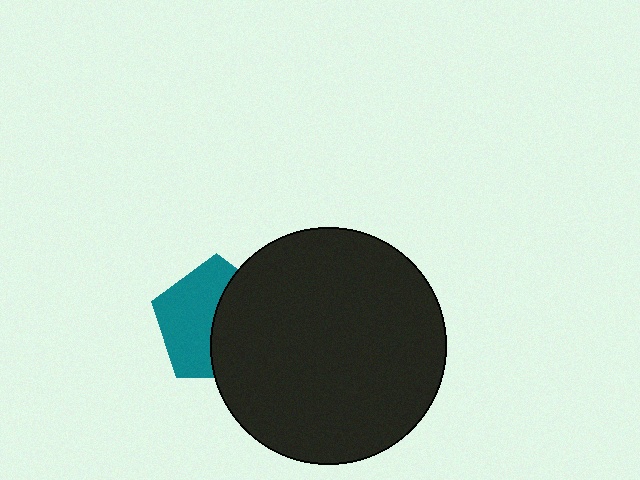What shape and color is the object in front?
The object in front is a black circle.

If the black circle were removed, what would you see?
You would see the complete teal pentagon.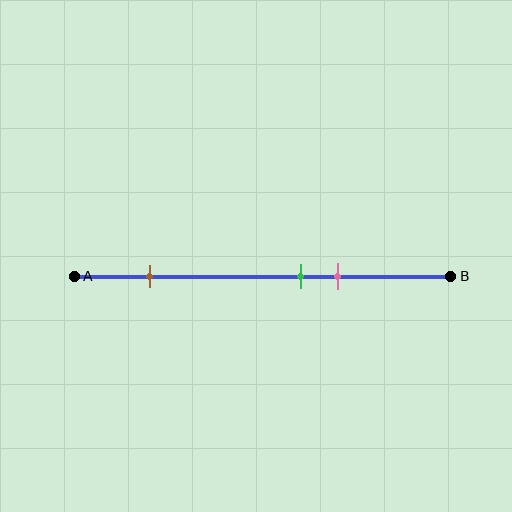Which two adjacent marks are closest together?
The green and pink marks are the closest adjacent pair.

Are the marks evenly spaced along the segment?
No, the marks are not evenly spaced.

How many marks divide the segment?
There are 3 marks dividing the segment.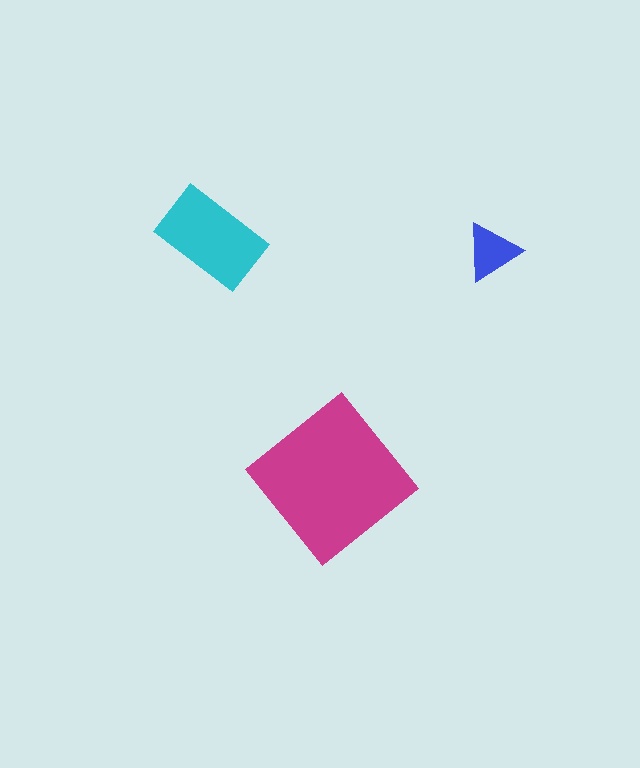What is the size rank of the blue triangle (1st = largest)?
3rd.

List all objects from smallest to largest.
The blue triangle, the cyan rectangle, the magenta diamond.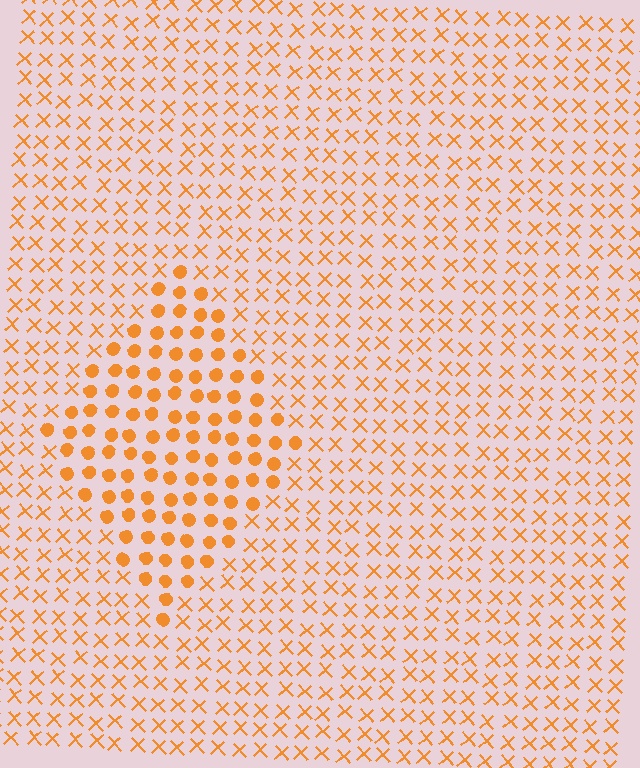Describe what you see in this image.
The image is filled with small orange elements arranged in a uniform grid. A diamond-shaped region contains circles, while the surrounding area contains X marks. The boundary is defined purely by the change in element shape.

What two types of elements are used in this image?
The image uses circles inside the diamond region and X marks outside it.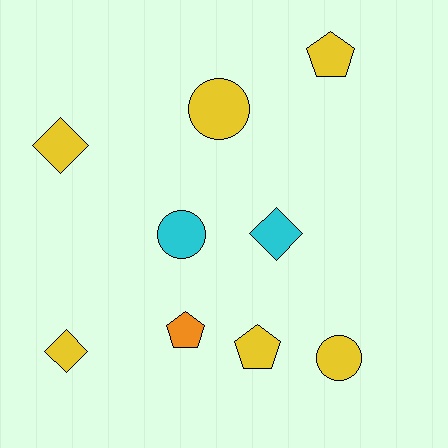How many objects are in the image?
There are 9 objects.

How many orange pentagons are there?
There is 1 orange pentagon.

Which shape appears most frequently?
Circle, with 3 objects.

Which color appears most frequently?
Yellow, with 6 objects.